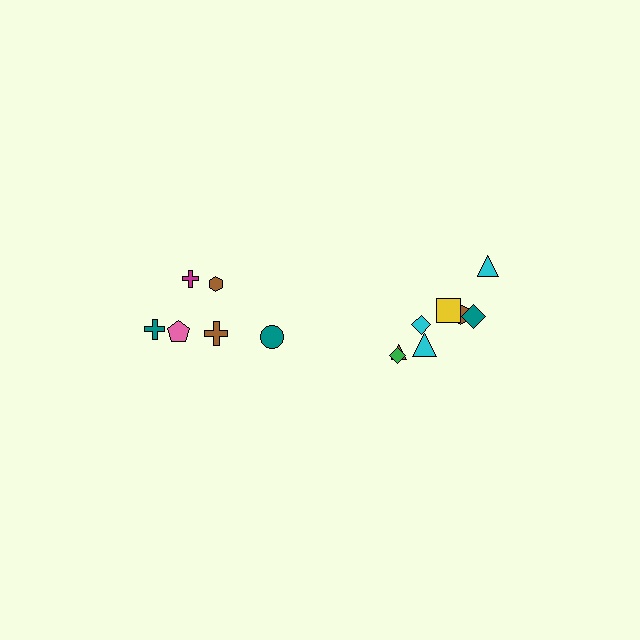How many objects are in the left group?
There are 6 objects.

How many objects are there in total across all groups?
There are 14 objects.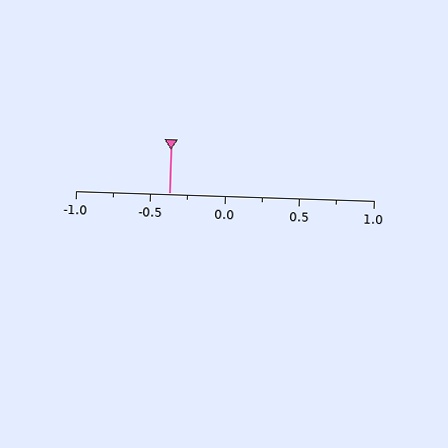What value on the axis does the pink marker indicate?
The marker indicates approximately -0.38.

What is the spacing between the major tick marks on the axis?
The major ticks are spaced 0.5 apart.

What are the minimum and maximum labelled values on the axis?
The axis runs from -1.0 to 1.0.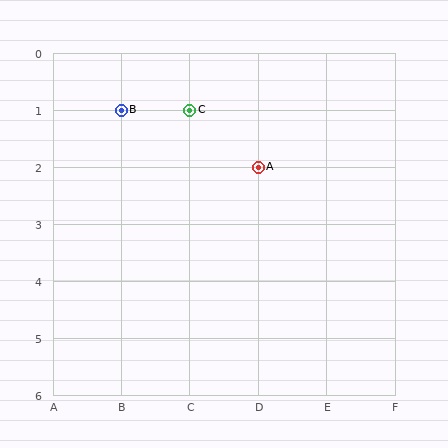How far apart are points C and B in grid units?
Points C and B are 1 column apart.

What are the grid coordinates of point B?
Point B is at grid coordinates (B, 1).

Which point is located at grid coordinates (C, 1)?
Point C is at (C, 1).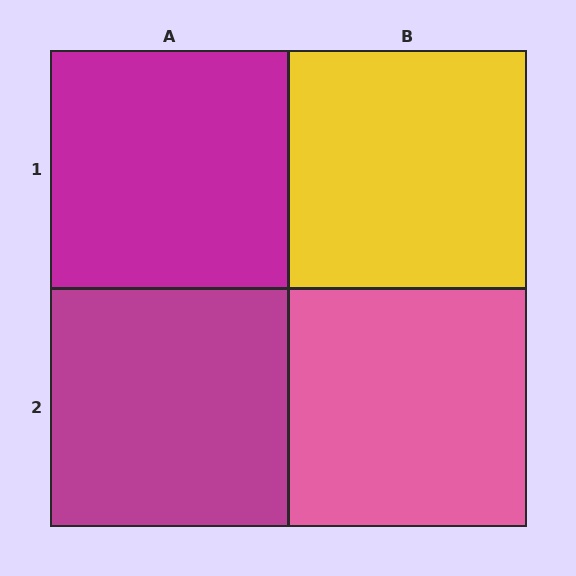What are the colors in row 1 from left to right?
Magenta, yellow.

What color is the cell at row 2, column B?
Pink.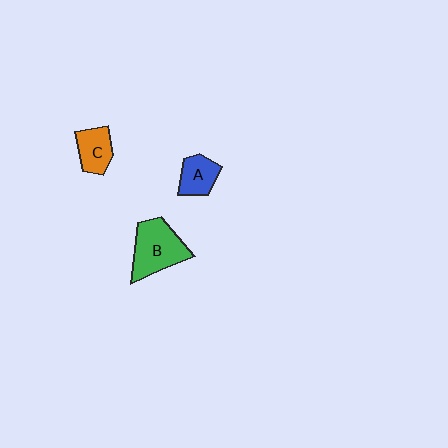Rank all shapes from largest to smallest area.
From largest to smallest: B (green), C (orange), A (blue).